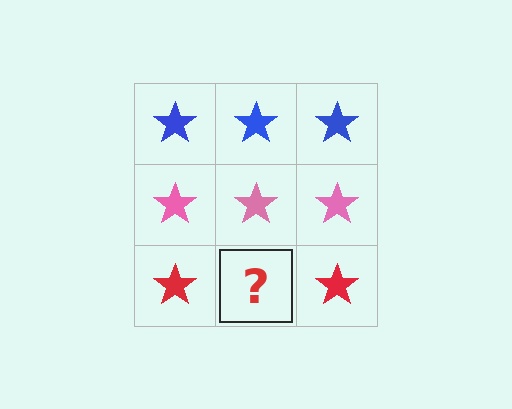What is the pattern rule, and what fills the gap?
The rule is that each row has a consistent color. The gap should be filled with a red star.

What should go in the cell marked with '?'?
The missing cell should contain a red star.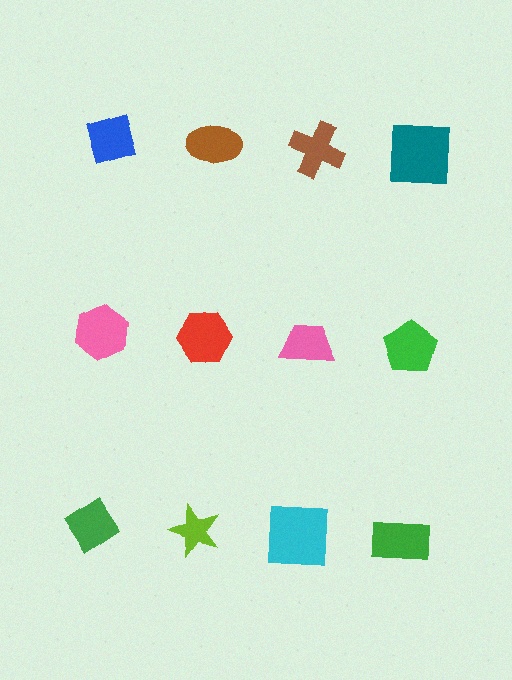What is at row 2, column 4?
A green pentagon.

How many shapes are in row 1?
4 shapes.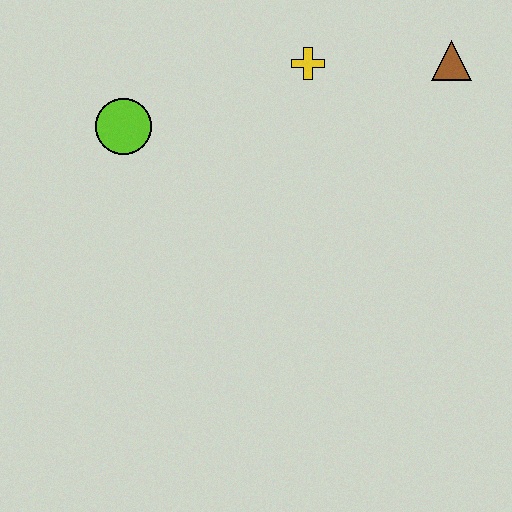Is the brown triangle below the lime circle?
No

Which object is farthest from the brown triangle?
The lime circle is farthest from the brown triangle.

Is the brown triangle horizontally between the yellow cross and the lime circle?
No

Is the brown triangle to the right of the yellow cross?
Yes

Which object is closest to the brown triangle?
The yellow cross is closest to the brown triangle.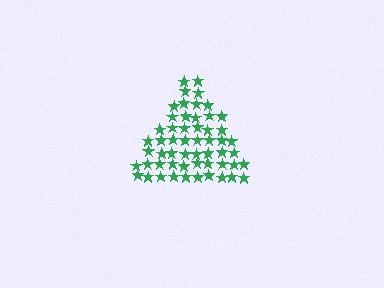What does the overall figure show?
The overall figure shows a triangle.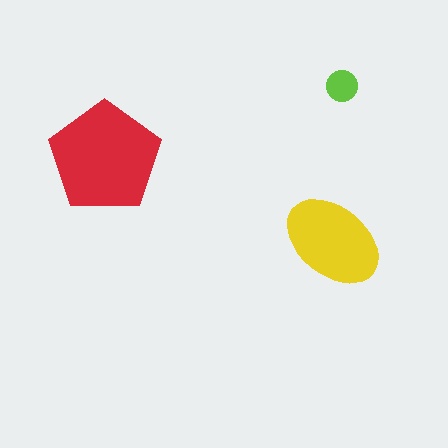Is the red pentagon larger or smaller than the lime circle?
Larger.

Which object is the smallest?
The lime circle.